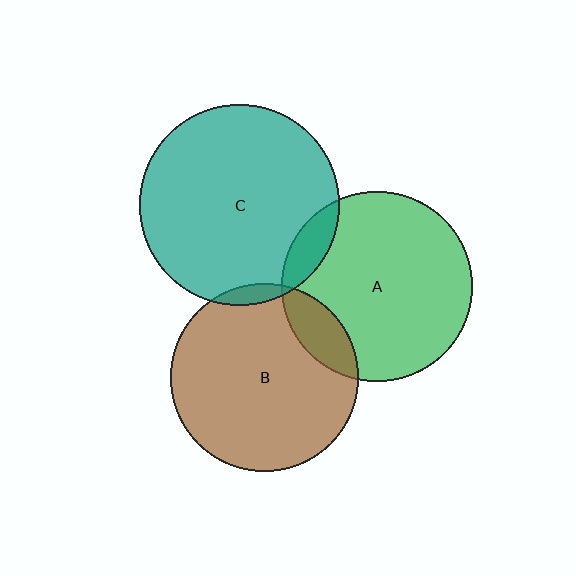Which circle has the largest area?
Circle C (teal).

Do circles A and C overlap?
Yes.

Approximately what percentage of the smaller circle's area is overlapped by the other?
Approximately 10%.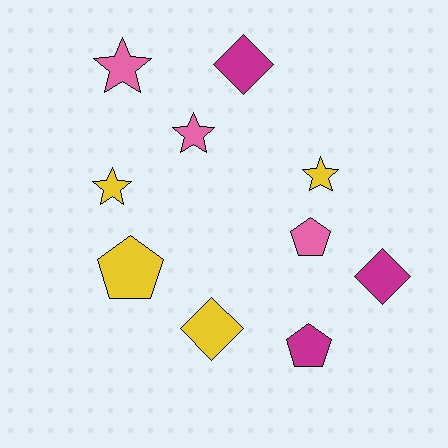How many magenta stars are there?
There are no magenta stars.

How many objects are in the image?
There are 10 objects.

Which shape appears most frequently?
Star, with 4 objects.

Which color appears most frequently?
Yellow, with 4 objects.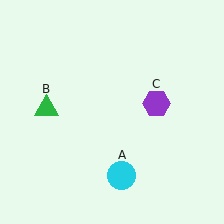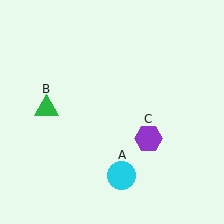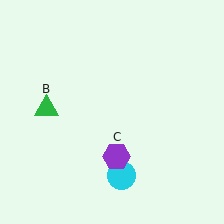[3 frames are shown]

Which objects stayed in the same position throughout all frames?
Cyan circle (object A) and green triangle (object B) remained stationary.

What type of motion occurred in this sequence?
The purple hexagon (object C) rotated clockwise around the center of the scene.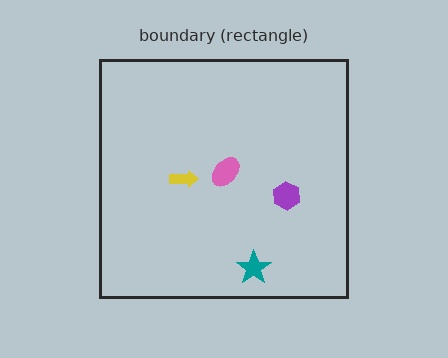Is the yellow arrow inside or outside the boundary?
Inside.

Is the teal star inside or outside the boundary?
Inside.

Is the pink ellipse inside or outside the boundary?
Inside.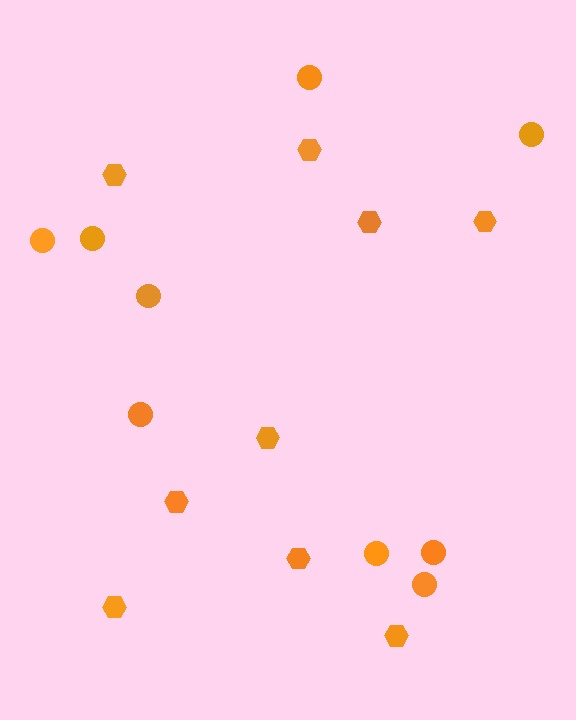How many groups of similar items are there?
There are 2 groups: one group of circles (9) and one group of hexagons (9).